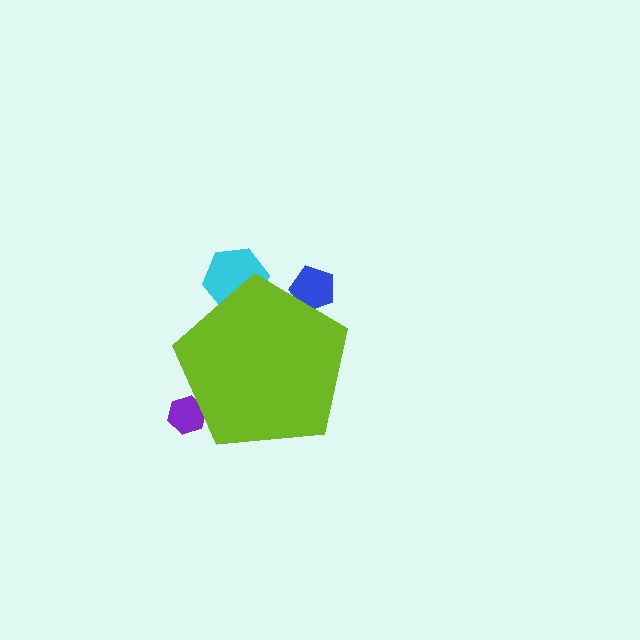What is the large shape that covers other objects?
A lime pentagon.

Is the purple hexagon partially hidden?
Yes, the purple hexagon is partially hidden behind the lime pentagon.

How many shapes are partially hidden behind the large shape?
3 shapes are partially hidden.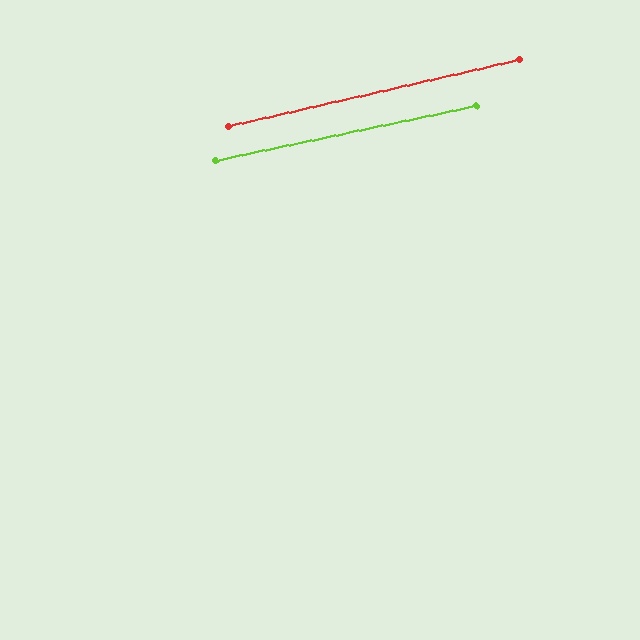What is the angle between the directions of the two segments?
Approximately 1 degree.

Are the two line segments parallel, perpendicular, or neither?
Parallel — their directions differ by only 1.0°.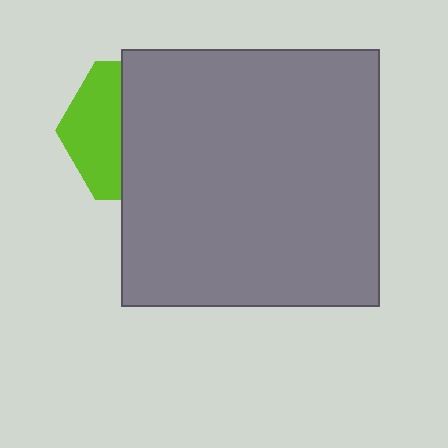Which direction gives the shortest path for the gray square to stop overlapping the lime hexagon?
Moving right gives the shortest separation.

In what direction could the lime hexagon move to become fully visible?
The lime hexagon could move left. That would shift it out from behind the gray square entirely.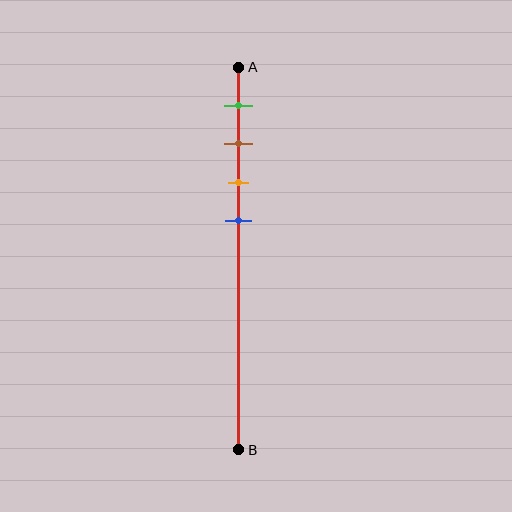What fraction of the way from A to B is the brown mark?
The brown mark is approximately 20% (0.2) of the way from A to B.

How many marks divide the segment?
There are 4 marks dividing the segment.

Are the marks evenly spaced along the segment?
Yes, the marks are approximately evenly spaced.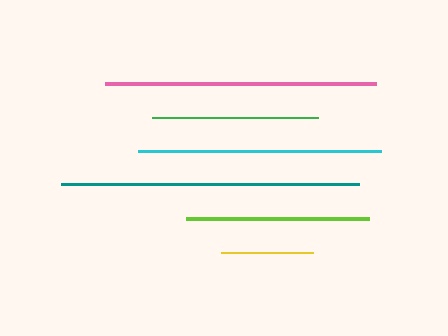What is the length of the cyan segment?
The cyan segment is approximately 243 pixels long.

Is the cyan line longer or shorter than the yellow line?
The cyan line is longer than the yellow line.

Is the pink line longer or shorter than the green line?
The pink line is longer than the green line.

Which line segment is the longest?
The teal line is the longest at approximately 298 pixels.